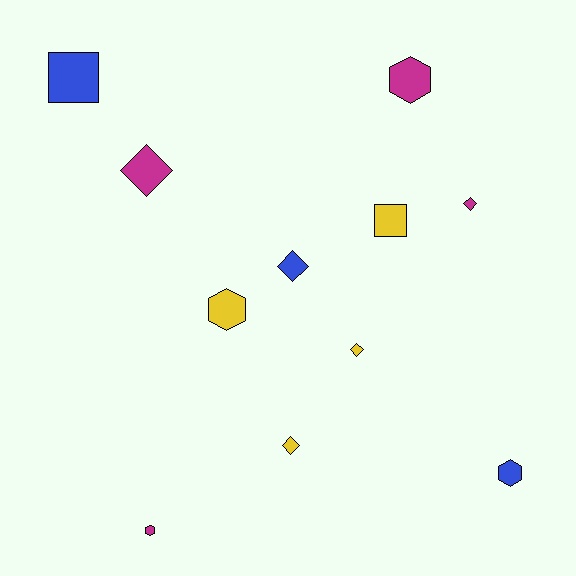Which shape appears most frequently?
Diamond, with 5 objects.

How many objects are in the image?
There are 11 objects.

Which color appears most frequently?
Yellow, with 4 objects.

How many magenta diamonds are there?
There are 2 magenta diamonds.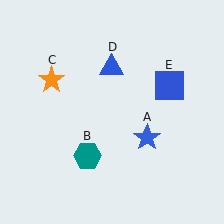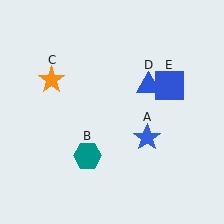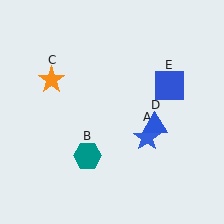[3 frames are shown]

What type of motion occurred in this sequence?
The blue triangle (object D) rotated clockwise around the center of the scene.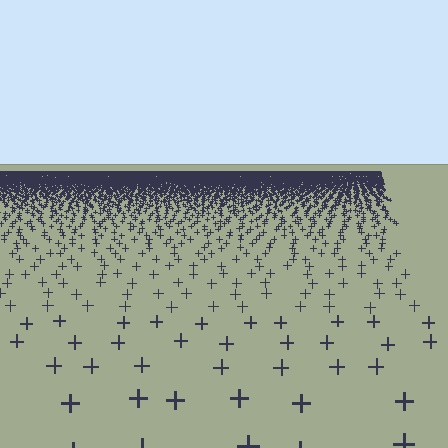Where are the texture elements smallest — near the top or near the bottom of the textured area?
Near the top.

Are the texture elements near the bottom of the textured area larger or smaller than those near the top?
Larger. Near the bottom, elements are closer to the viewer and appear at a bigger on-screen size.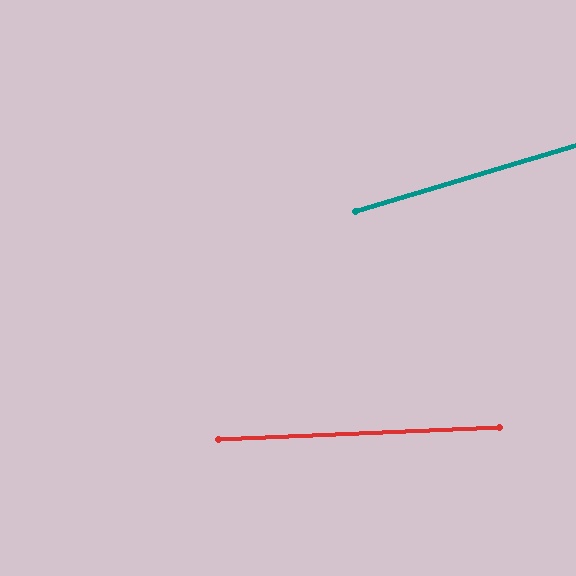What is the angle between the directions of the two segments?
Approximately 14 degrees.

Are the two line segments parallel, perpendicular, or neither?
Neither parallel nor perpendicular — they differ by about 14°.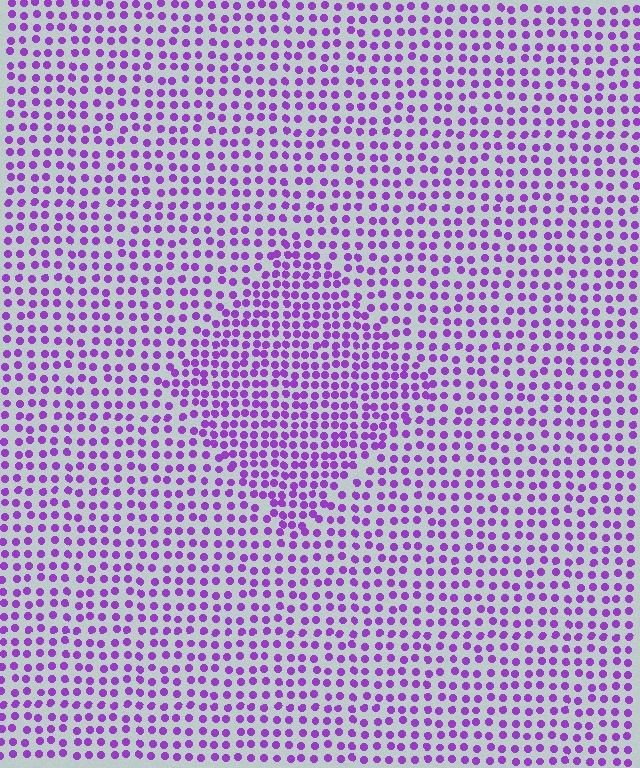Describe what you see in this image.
The image contains small purple elements arranged at two different densities. A diamond-shaped region is visible where the elements are more densely packed than the surrounding area.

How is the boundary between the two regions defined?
The boundary is defined by a change in element density (approximately 1.6x ratio). All elements are the same color, size, and shape.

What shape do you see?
I see a diamond.